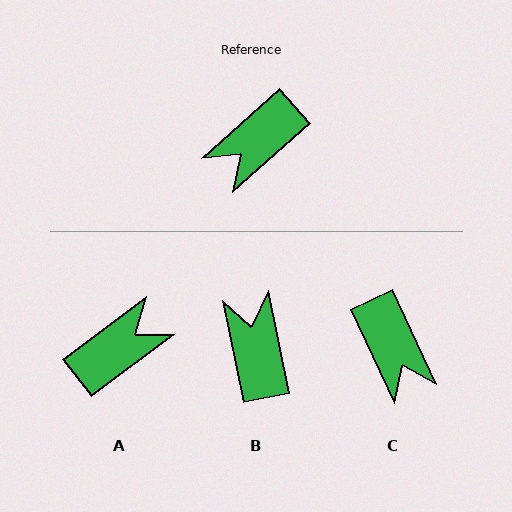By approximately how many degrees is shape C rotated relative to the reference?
Approximately 73 degrees counter-clockwise.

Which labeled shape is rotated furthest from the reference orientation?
A, about 175 degrees away.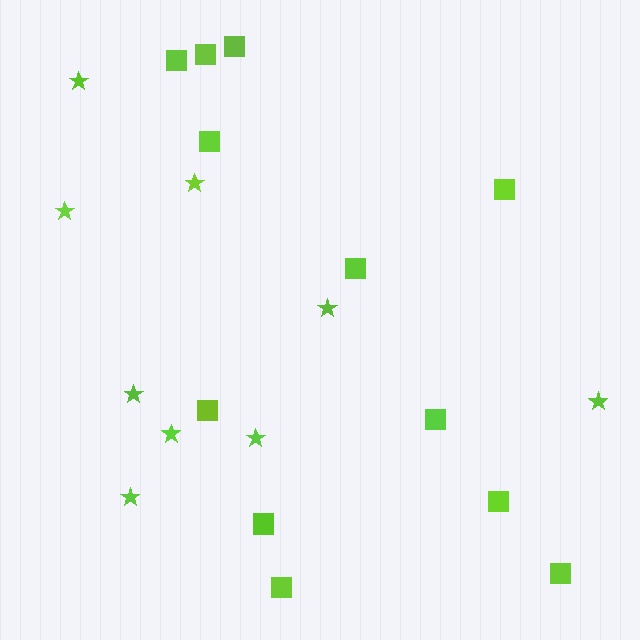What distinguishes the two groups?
There are 2 groups: one group of squares (12) and one group of stars (9).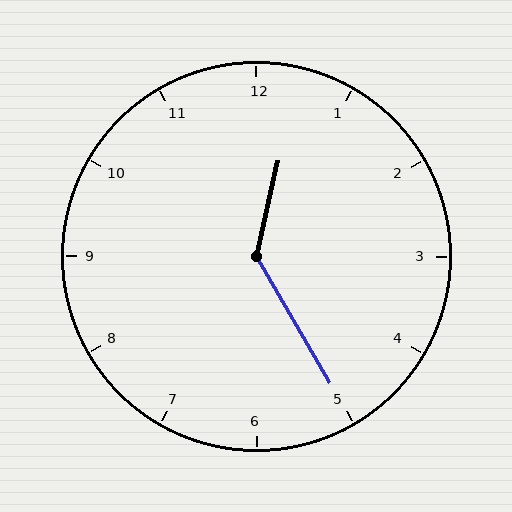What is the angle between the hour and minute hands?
Approximately 138 degrees.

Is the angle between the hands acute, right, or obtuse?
It is obtuse.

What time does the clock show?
12:25.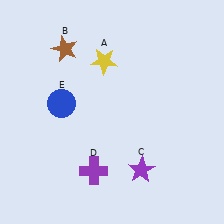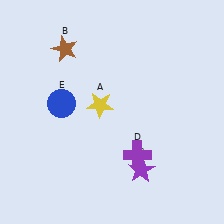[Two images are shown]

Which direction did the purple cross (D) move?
The purple cross (D) moved right.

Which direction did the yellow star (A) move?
The yellow star (A) moved down.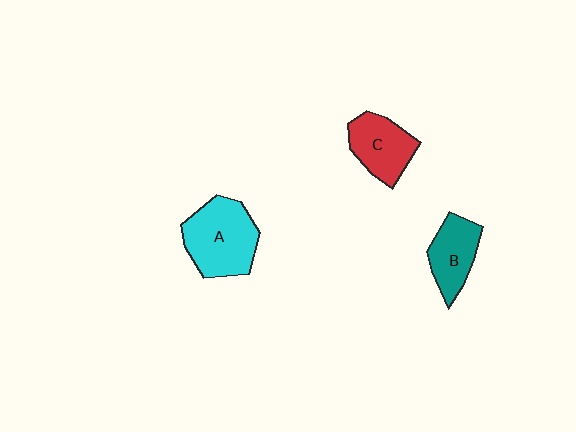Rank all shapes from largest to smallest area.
From largest to smallest: A (cyan), C (red), B (teal).